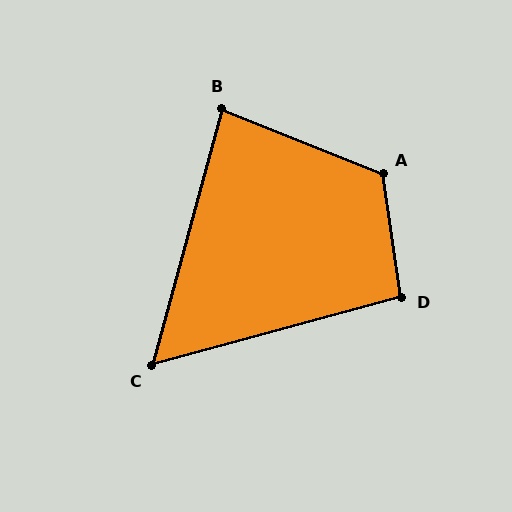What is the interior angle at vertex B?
Approximately 83 degrees (acute).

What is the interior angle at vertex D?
Approximately 97 degrees (obtuse).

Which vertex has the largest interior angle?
A, at approximately 121 degrees.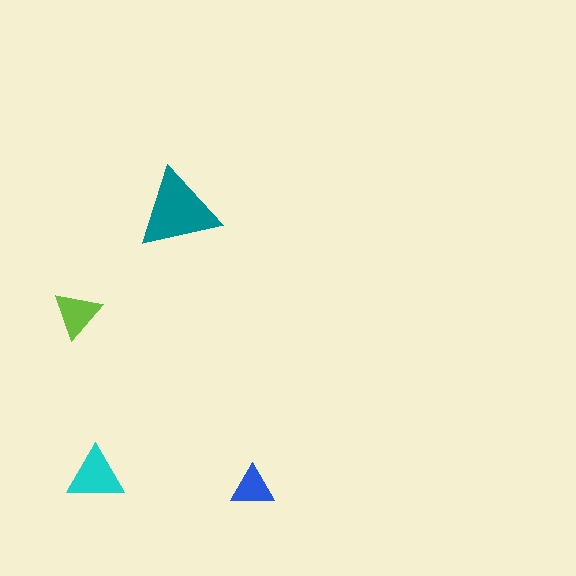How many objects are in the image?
There are 4 objects in the image.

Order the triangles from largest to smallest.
the teal one, the cyan one, the lime one, the blue one.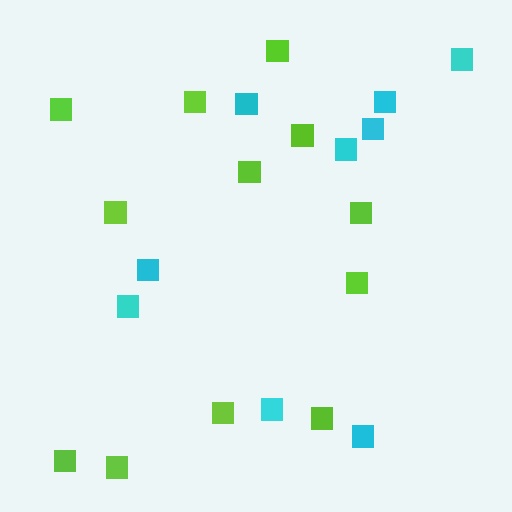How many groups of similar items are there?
There are 2 groups: one group of cyan squares (9) and one group of lime squares (12).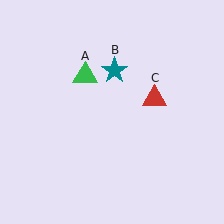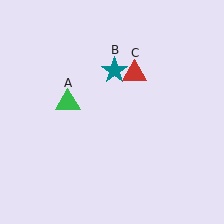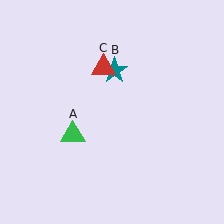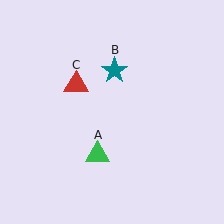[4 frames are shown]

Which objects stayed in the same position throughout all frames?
Teal star (object B) remained stationary.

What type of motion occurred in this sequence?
The green triangle (object A), red triangle (object C) rotated counterclockwise around the center of the scene.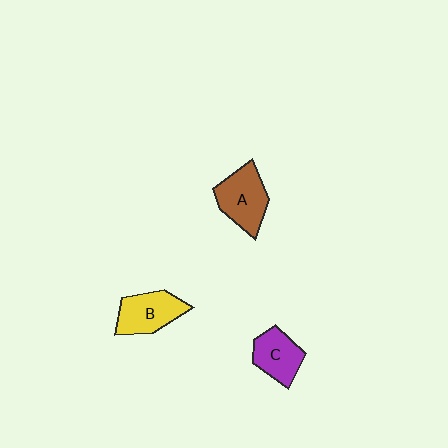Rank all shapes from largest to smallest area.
From largest to smallest: A (brown), B (yellow), C (purple).